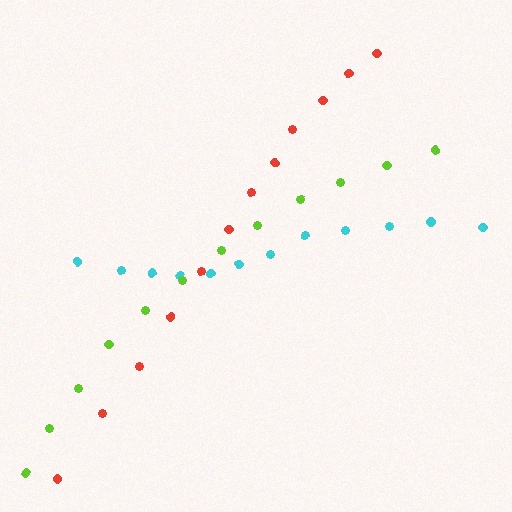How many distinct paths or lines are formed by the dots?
There are 3 distinct paths.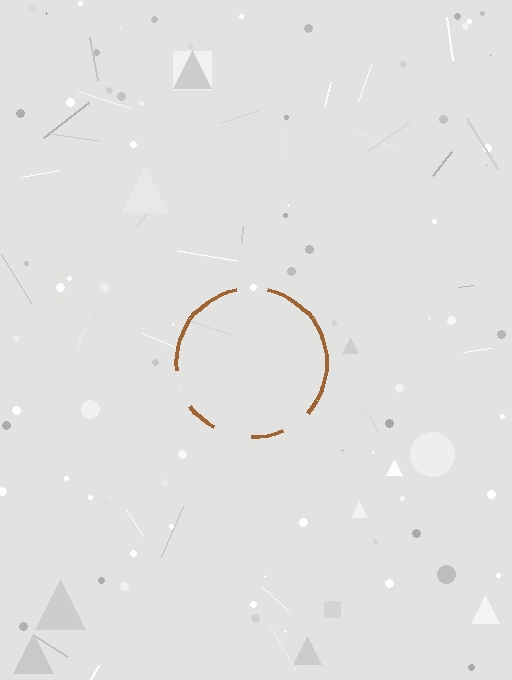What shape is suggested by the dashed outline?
The dashed outline suggests a circle.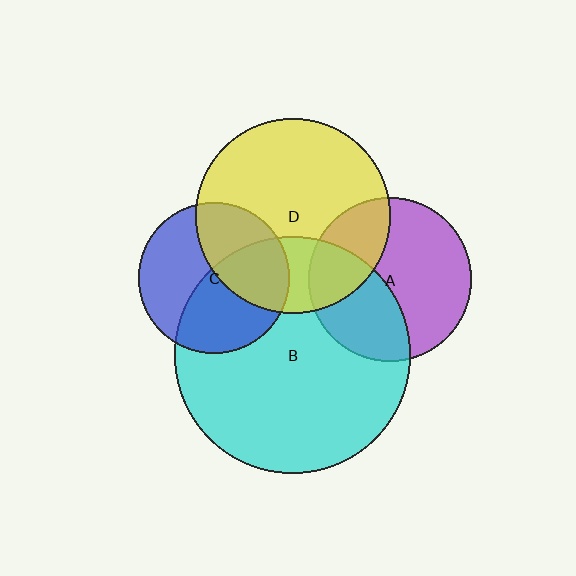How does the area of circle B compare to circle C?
Approximately 2.5 times.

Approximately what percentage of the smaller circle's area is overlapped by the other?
Approximately 40%.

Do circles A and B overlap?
Yes.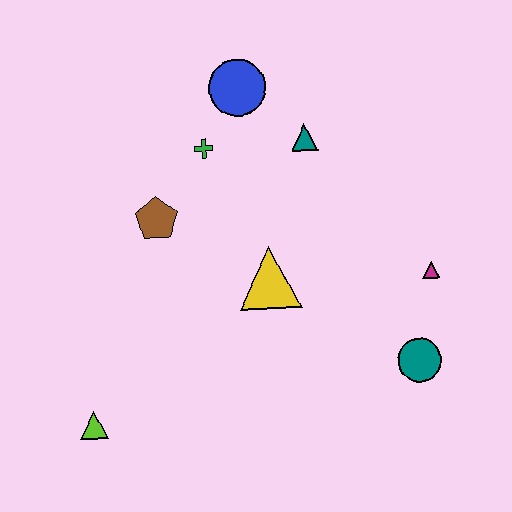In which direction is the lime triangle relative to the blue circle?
The lime triangle is below the blue circle.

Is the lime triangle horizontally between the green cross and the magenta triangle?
No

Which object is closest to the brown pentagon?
The green cross is closest to the brown pentagon.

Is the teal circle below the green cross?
Yes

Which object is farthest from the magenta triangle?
The lime triangle is farthest from the magenta triangle.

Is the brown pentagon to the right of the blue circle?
No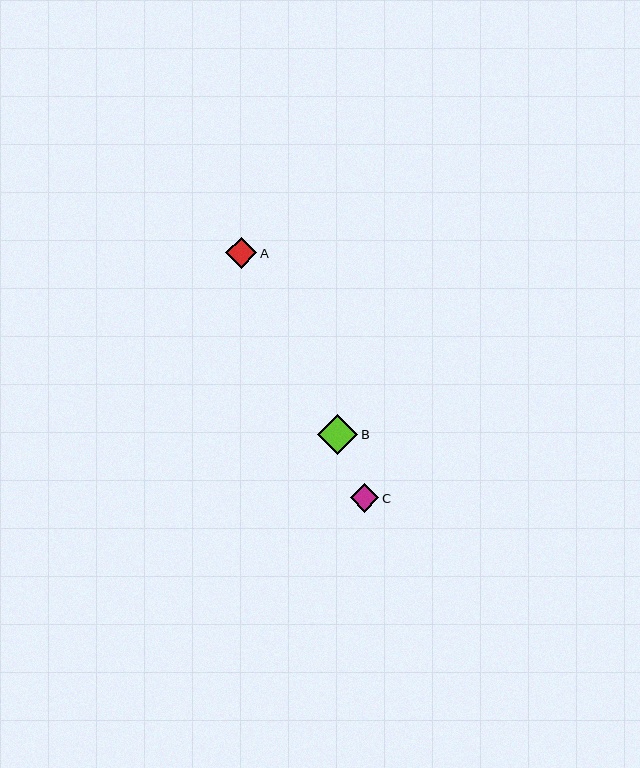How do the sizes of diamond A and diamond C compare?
Diamond A and diamond C are approximately the same size.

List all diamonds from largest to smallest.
From largest to smallest: B, A, C.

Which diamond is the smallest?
Diamond C is the smallest with a size of approximately 29 pixels.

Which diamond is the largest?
Diamond B is the largest with a size of approximately 40 pixels.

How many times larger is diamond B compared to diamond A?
Diamond B is approximately 1.3 times the size of diamond A.